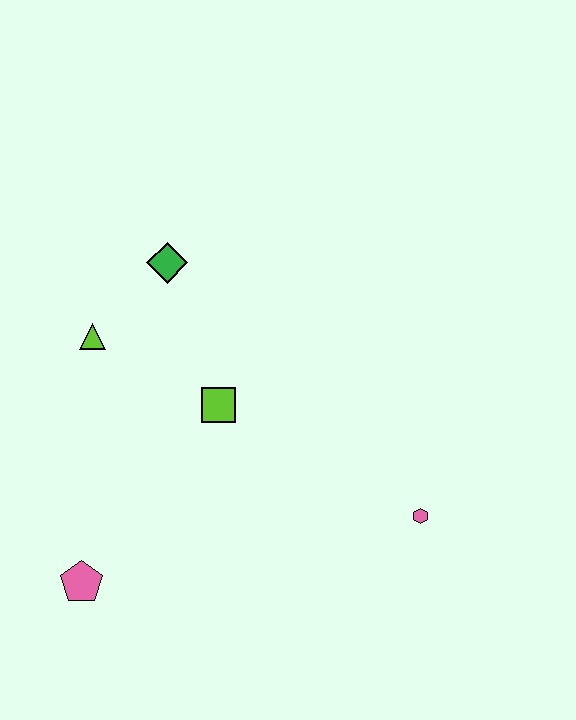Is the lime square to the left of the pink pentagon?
No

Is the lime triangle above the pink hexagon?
Yes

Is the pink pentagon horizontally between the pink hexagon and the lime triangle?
No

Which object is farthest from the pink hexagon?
The lime triangle is farthest from the pink hexagon.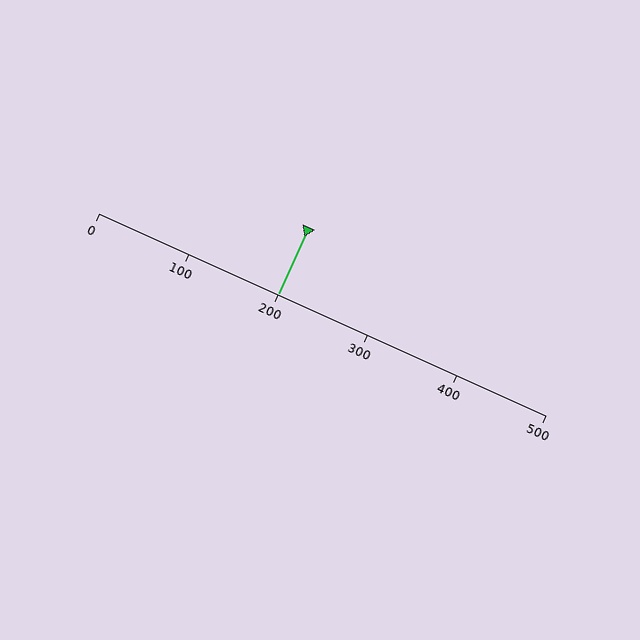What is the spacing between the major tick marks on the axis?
The major ticks are spaced 100 apart.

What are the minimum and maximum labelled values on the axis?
The axis runs from 0 to 500.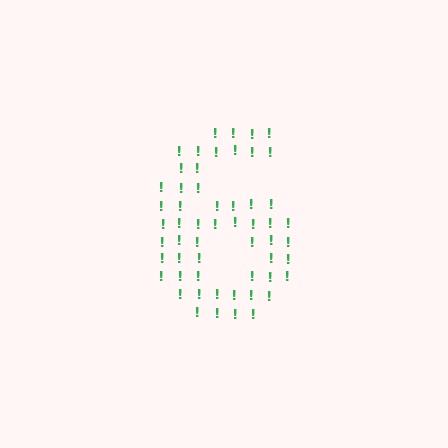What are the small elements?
The small elements are exclamation marks.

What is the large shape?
The large shape is the digit 6.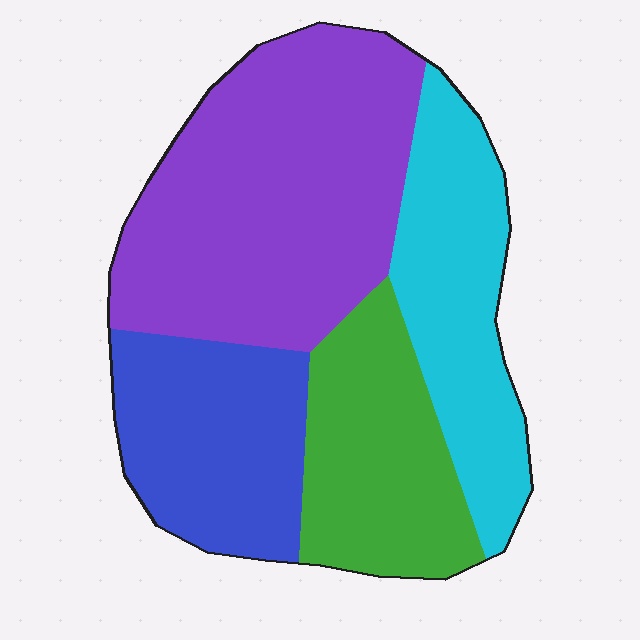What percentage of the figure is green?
Green takes up about one fifth (1/5) of the figure.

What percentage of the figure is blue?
Blue covers roughly 20% of the figure.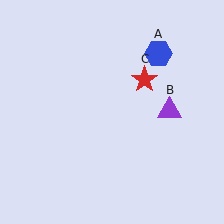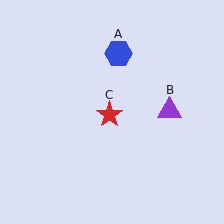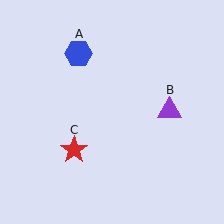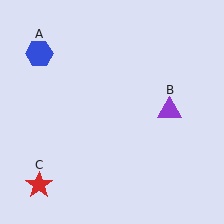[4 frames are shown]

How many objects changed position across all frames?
2 objects changed position: blue hexagon (object A), red star (object C).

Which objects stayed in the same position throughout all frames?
Purple triangle (object B) remained stationary.